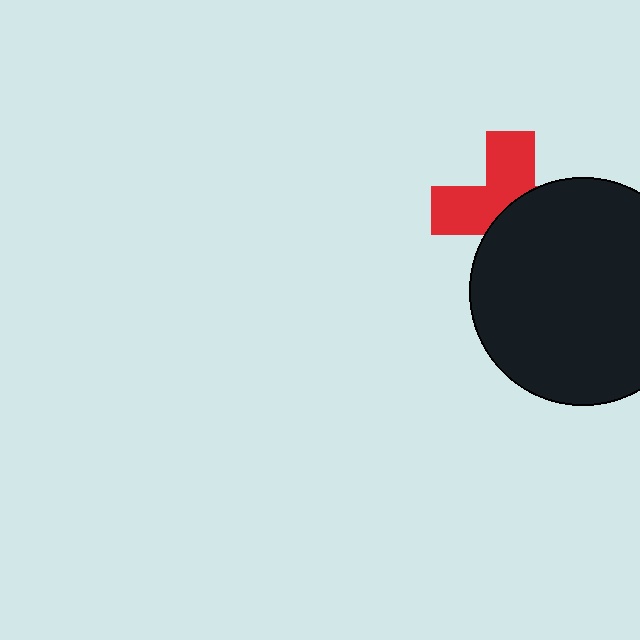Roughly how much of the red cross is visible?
About half of it is visible (roughly 48%).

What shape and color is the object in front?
The object in front is a black circle.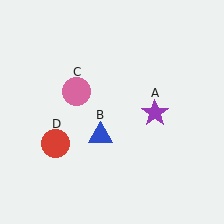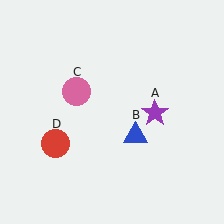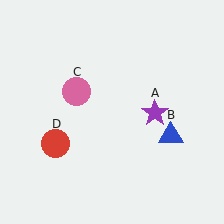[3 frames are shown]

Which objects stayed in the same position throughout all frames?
Purple star (object A) and pink circle (object C) and red circle (object D) remained stationary.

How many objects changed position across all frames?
1 object changed position: blue triangle (object B).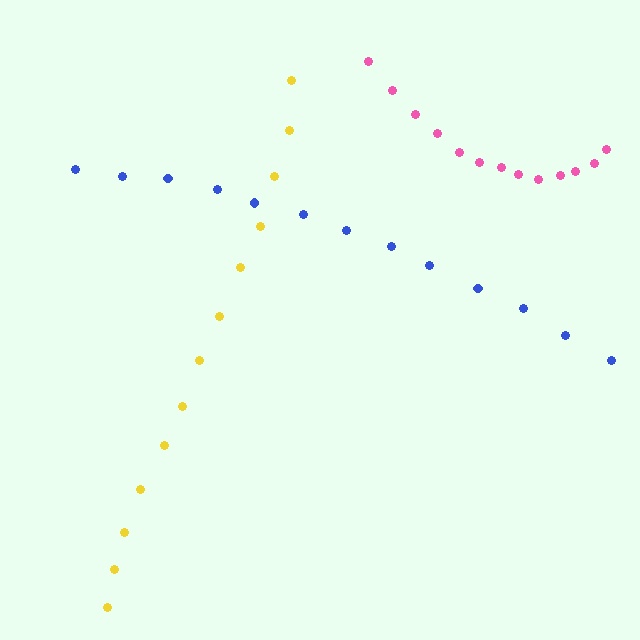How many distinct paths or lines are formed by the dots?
There are 3 distinct paths.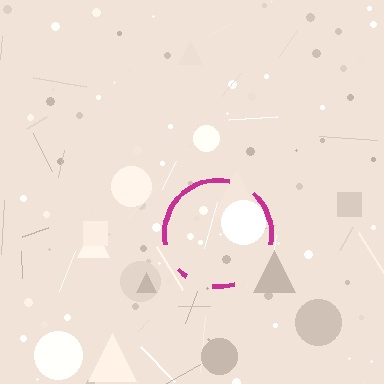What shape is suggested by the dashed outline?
The dashed outline suggests a circle.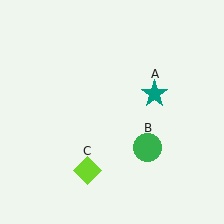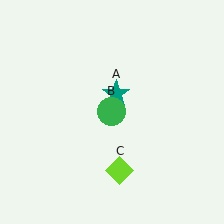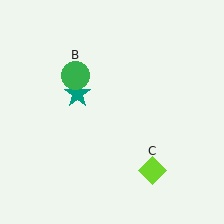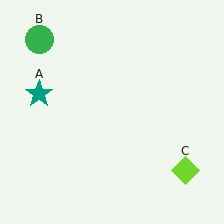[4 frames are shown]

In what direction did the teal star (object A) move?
The teal star (object A) moved left.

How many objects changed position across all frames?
3 objects changed position: teal star (object A), green circle (object B), lime diamond (object C).